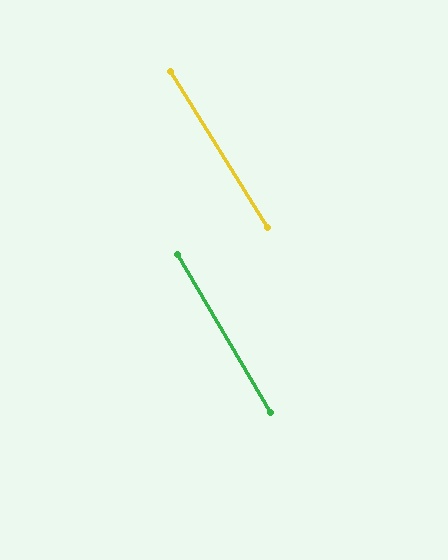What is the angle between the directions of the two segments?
Approximately 1 degree.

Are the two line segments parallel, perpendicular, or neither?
Parallel — their directions differ by only 1.3°.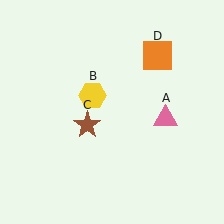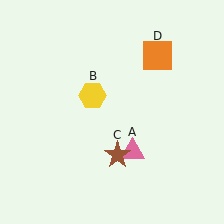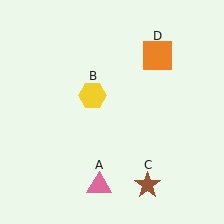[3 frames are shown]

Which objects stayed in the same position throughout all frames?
Yellow hexagon (object B) and orange square (object D) remained stationary.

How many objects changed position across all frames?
2 objects changed position: pink triangle (object A), brown star (object C).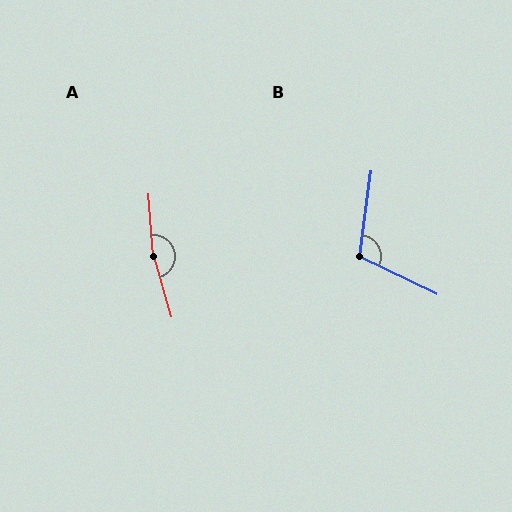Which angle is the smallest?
B, at approximately 108 degrees.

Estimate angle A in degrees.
Approximately 168 degrees.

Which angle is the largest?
A, at approximately 168 degrees.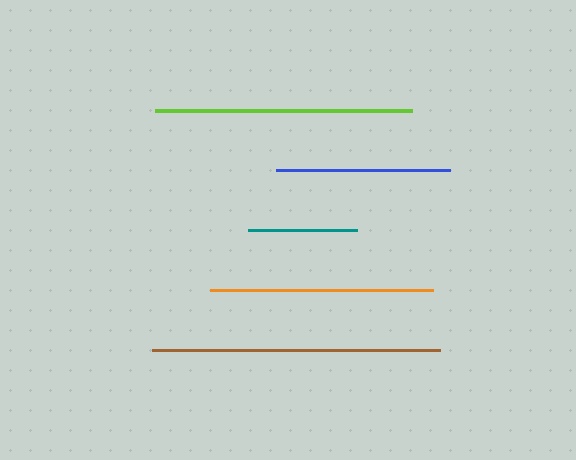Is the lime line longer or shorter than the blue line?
The lime line is longer than the blue line.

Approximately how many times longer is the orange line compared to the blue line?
The orange line is approximately 1.3 times the length of the blue line.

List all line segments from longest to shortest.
From longest to shortest: brown, lime, orange, blue, teal.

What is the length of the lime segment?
The lime segment is approximately 257 pixels long.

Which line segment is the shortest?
The teal line is the shortest at approximately 109 pixels.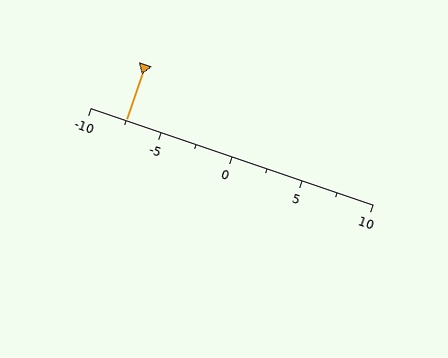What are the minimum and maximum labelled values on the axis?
The axis runs from -10 to 10.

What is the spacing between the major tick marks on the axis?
The major ticks are spaced 5 apart.